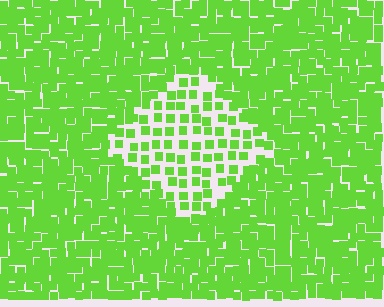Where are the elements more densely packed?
The elements are more densely packed outside the diamond boundary.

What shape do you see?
I see a diamond.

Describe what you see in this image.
The image contains small lime elements arranged at two different densities. A diamond-shaped region is visible where the elements are less densely packed than the surrounding area.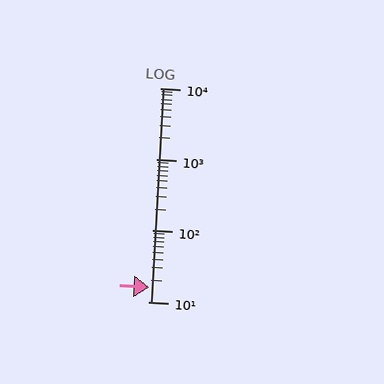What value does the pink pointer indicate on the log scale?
The pointer indicates approximately 16.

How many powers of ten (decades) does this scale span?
The scale spans 3 decades, from 10 to 10000.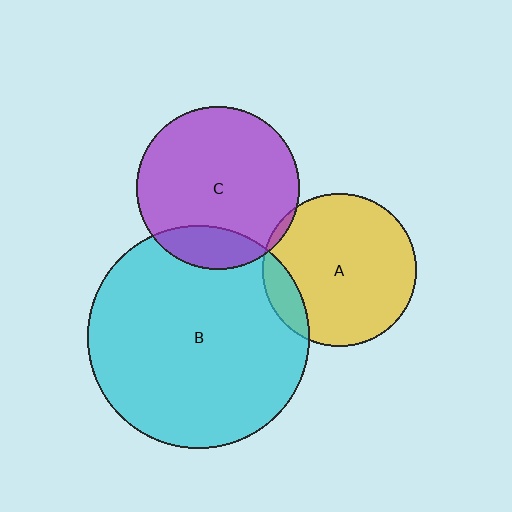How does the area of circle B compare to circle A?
Approximately 2.1 times.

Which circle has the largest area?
Circle B (cyan).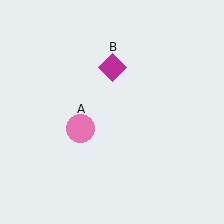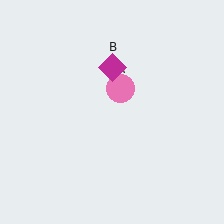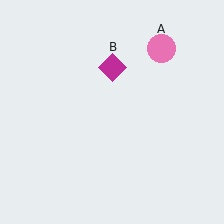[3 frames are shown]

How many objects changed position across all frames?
1 object changed position: pink circle (object A).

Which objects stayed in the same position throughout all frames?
Magenta diamond (object B) remained stationary.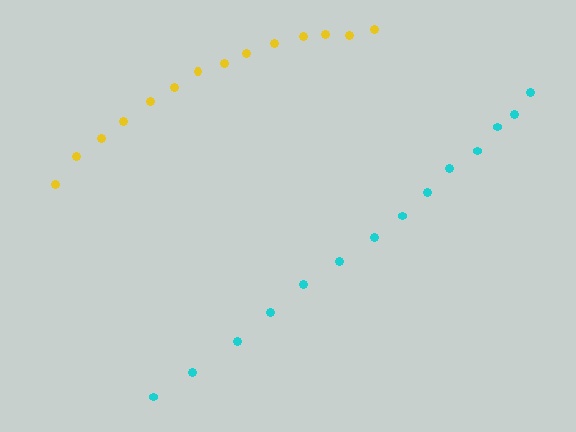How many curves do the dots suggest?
There are 2 distinct paths.